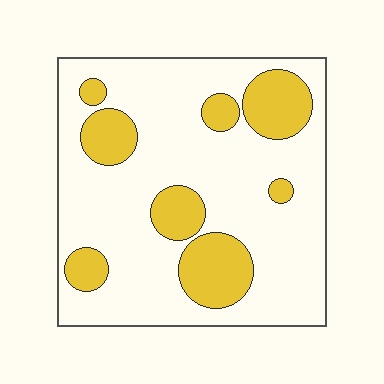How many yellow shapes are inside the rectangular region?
8.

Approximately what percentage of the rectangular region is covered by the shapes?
Approximately 25%.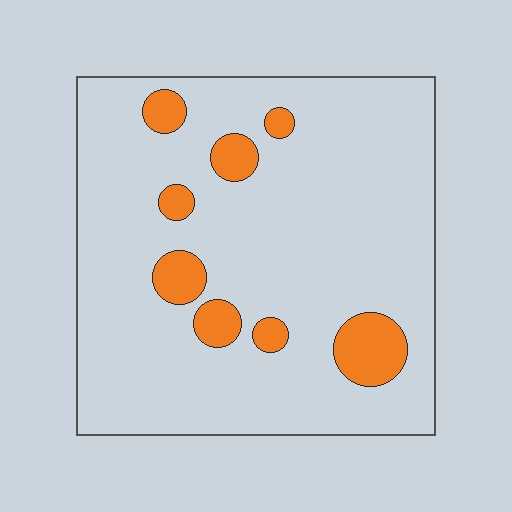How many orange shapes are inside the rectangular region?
8.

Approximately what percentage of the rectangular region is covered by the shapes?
Approximately 10%.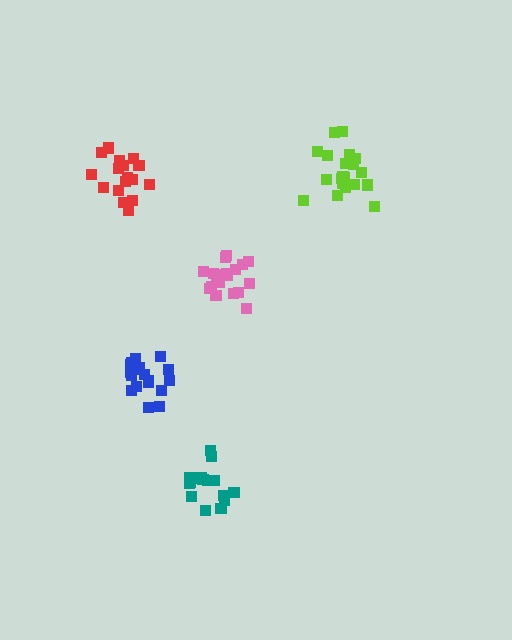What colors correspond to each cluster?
The clusters are colored: teal, blue, red, pink, lime.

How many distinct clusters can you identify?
There are 5 distinct clusters.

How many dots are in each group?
Group 1: 18 dots, Group 2: 18 dots, Group 3: 17 dots, Group 4: 20 dots, Group 5: 20 dots (93 total).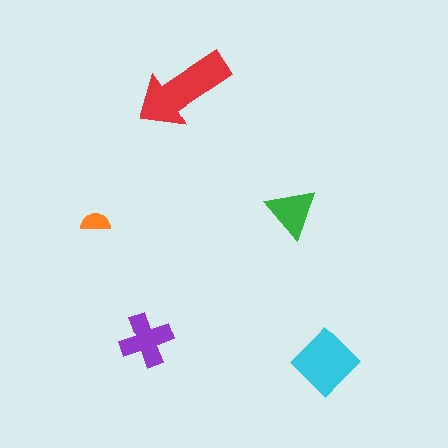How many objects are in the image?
There are 5 objects in the image.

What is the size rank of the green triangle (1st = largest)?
4th.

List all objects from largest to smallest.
The red arrow, the cyan diamond, the purple cross, the green triangle, the orange semicircle.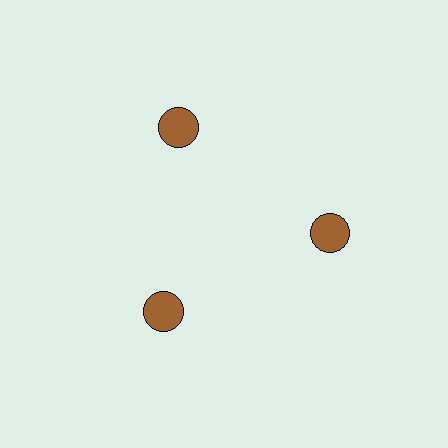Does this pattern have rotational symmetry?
Yes, this pattern has 3-fold rotational symmetry. It looks the same after rotating 120 degrees around the center.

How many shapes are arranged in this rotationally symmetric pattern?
There are 3 shapes, arranged in 3 groups of 1.